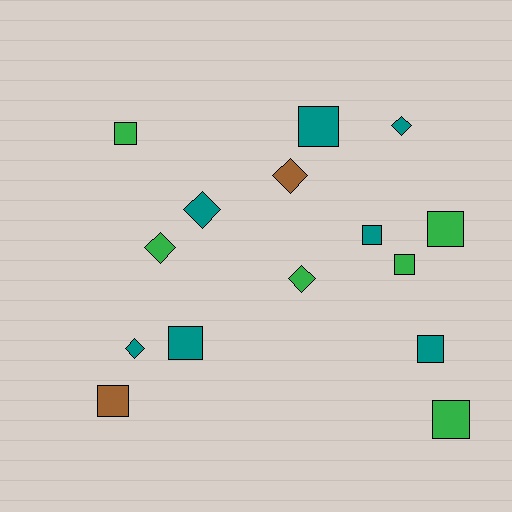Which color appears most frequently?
Teal, with 7 objects.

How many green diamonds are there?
There are 2 green diamonds.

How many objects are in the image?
There are 15 objects.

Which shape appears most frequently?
Square, with 9 objects.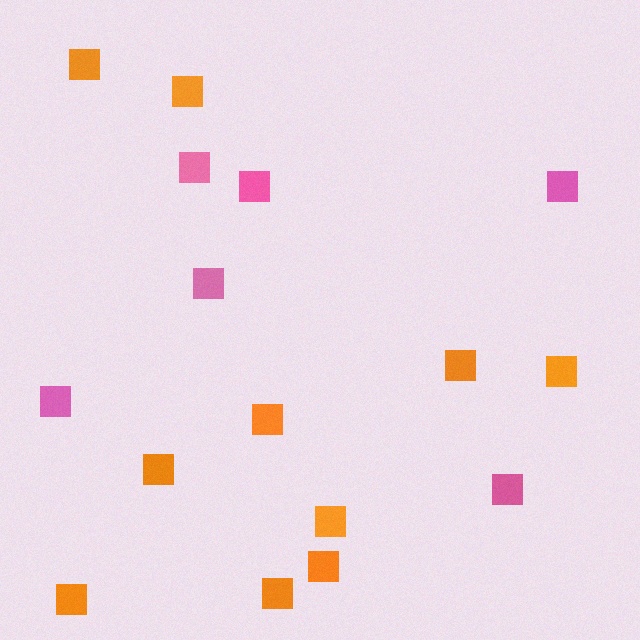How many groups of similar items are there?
There are 2 groups: one group of pink squares (6) and one group of orange squares (10).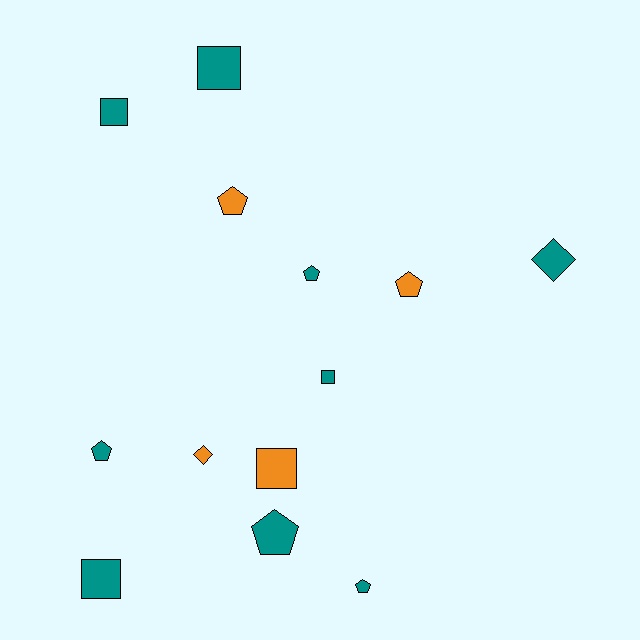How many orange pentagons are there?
There are 2 orange pentagons.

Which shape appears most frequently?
Pentagon, with 6 objects.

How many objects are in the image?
There are 13 objects.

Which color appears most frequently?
Teal, with 9 objects.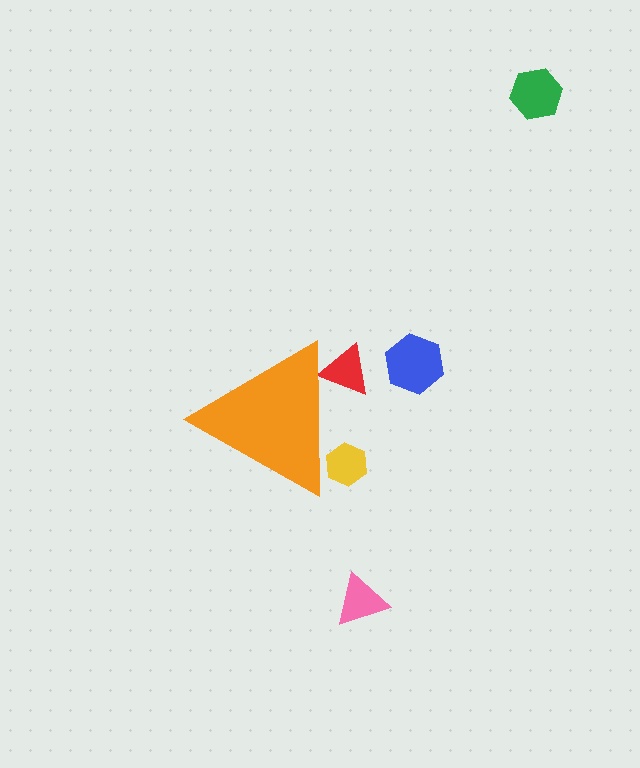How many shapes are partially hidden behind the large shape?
2 shapes are partially hidden.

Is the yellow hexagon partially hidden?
Yes, the yellow hexagon is partially hidden behind the orange triangle.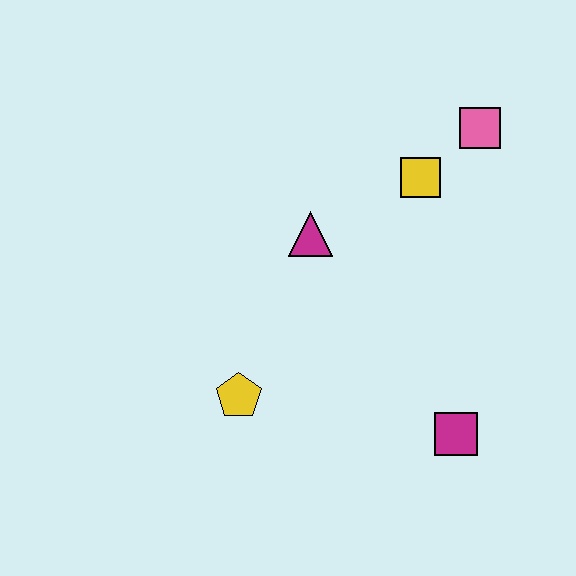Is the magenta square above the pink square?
No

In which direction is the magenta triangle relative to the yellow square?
The magenta triangle is to the left of the yellow square.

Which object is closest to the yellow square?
The pink square is closest to the yellow square.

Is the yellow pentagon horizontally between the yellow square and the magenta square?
No